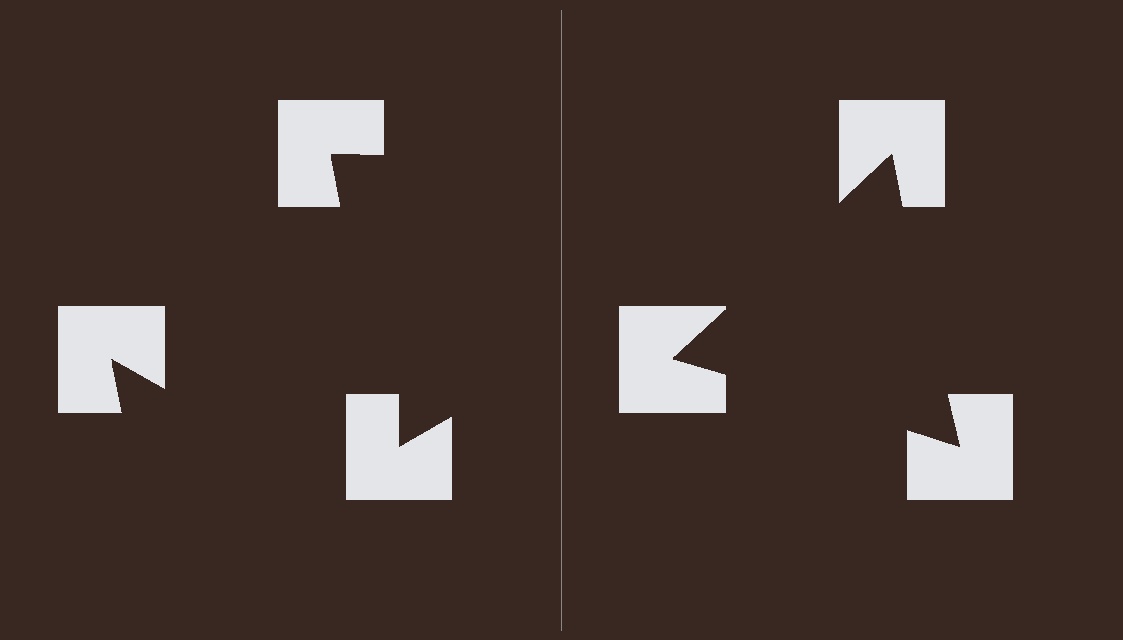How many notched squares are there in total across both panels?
6 — 3 on each side.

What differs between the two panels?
The notched squares are positioned identically on both sides; only the wedge orientations differ. On the right they align to a triangle; on the left they are misaligned.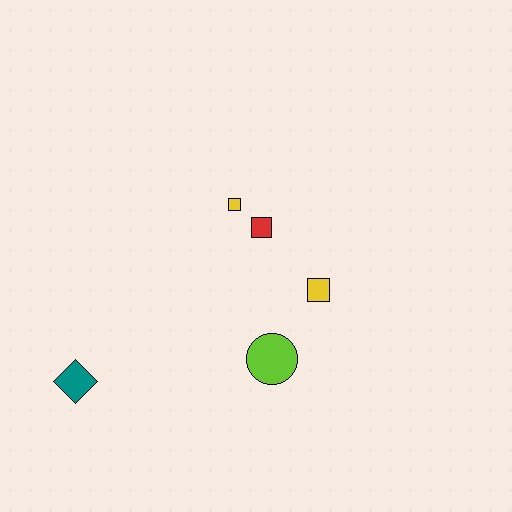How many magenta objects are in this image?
There are no magenta objects.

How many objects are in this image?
There are 5 objects.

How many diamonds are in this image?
There is 1 diamond.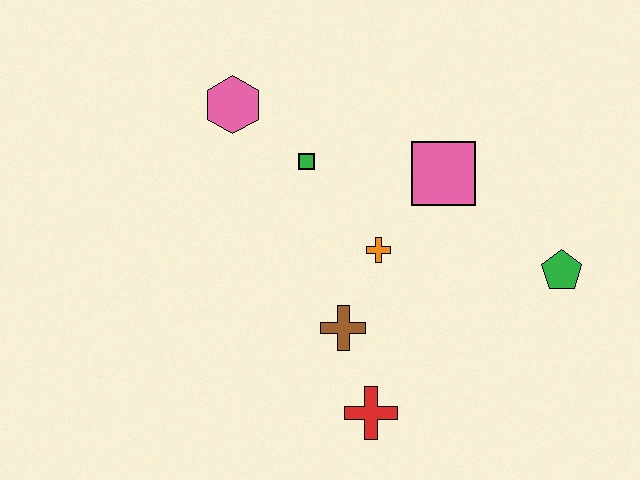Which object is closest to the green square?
The pink hexagon is closest to the green square.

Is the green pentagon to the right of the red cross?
Yes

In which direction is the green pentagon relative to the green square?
The green pentagon is to the right of the green square.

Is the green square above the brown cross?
Yes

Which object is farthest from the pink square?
The red cross is farthest from the pink square.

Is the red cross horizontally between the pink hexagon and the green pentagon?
Yes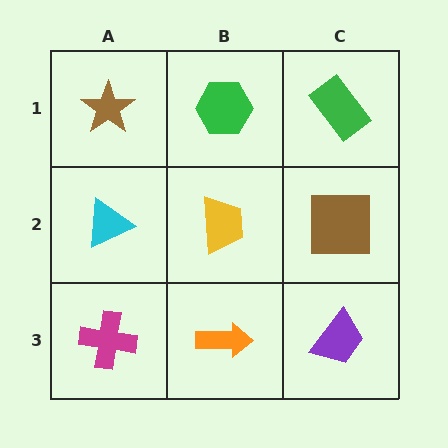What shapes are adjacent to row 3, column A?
A cyan triangle (row 2, column A), an orange arrow (row 3, column B).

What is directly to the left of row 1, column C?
A green hexagon.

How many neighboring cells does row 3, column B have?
3.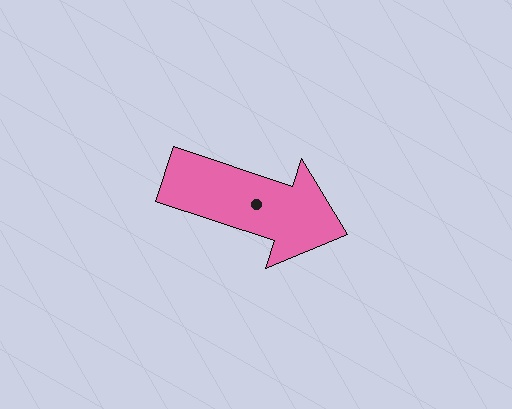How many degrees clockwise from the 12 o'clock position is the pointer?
Approximately 108 degrees.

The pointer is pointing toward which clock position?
Roughly 4 o'clock.